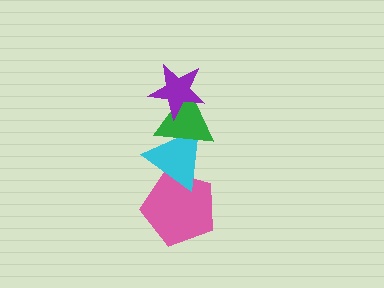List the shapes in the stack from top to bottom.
From top to bottom: the purple star, the green triangle, the cyan triangle, the pink pentagon.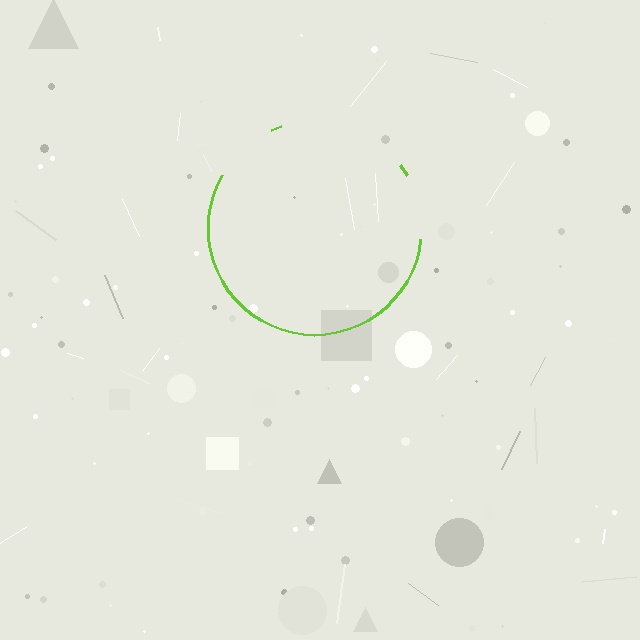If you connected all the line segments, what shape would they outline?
They would outline a circle.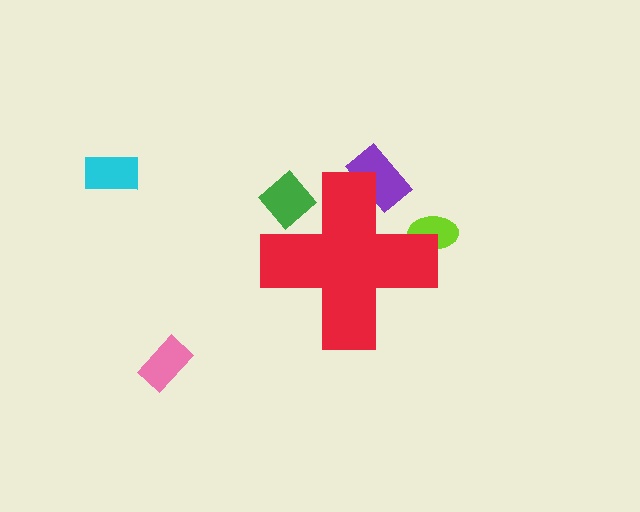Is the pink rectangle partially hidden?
No, the pink rectangle is fully visible.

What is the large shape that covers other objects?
A red cross.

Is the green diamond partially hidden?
Yes, the green diamond is partially hidden behind the red cross.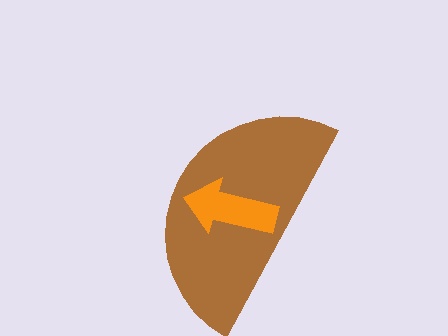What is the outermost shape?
The brown semicircle.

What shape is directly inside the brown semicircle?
The orange arrow.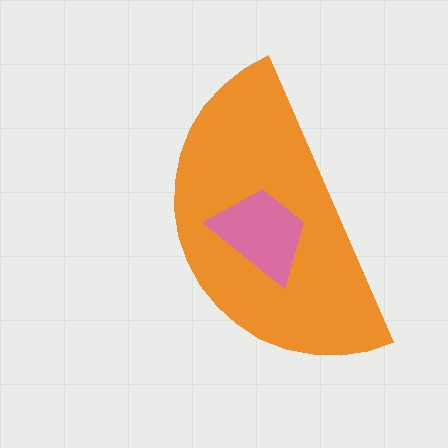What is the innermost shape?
The pink trapezoid.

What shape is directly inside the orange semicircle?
The pink trapezoid.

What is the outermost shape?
The orange semicircle.